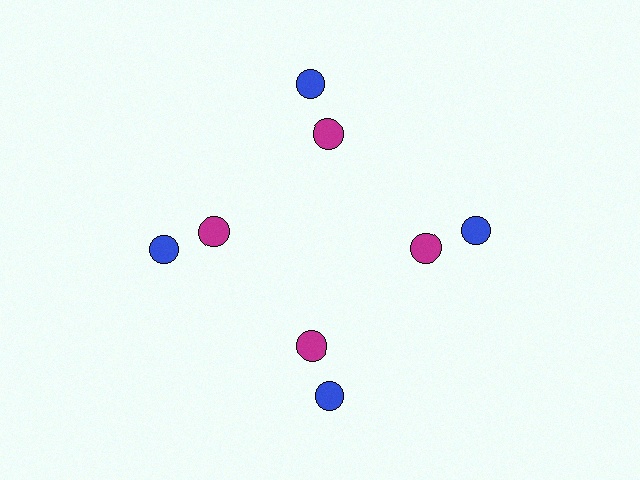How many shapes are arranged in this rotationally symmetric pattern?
There are 8 shapes, arranged in 4 groups of 2.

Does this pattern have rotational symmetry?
Yes, this pattern has 4-fold rotational symmetry. It looks the same after rotating 90 degrees around the center.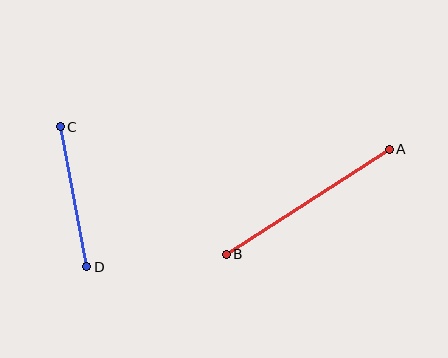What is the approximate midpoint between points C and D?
The midpoint is at approximately (73, 197) pixels.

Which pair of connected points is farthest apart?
Points A and B are farthest apart.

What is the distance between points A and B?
The distance is approximately 194 pixels.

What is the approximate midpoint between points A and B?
The midpoint is at approximately (308, 202) pixels.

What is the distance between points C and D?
The distance is approximately 142 pixels.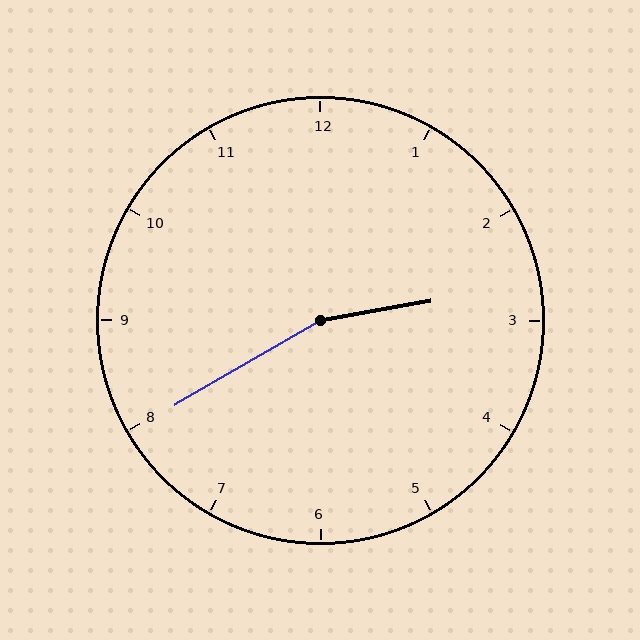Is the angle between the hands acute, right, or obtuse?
It is obtuse.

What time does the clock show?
2:40.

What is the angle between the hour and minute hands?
Approximately 160 degrees.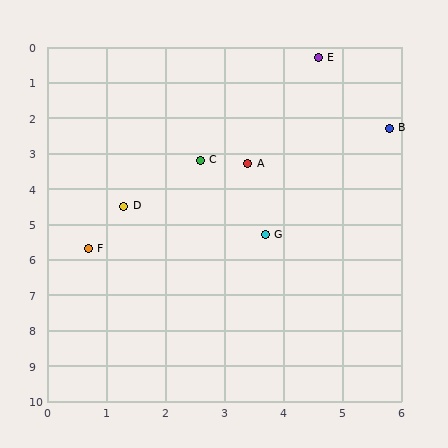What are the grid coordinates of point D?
Point D is at approximately (1.3, 4.5).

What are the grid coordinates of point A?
Point A is at approximately (3.4, 3.3).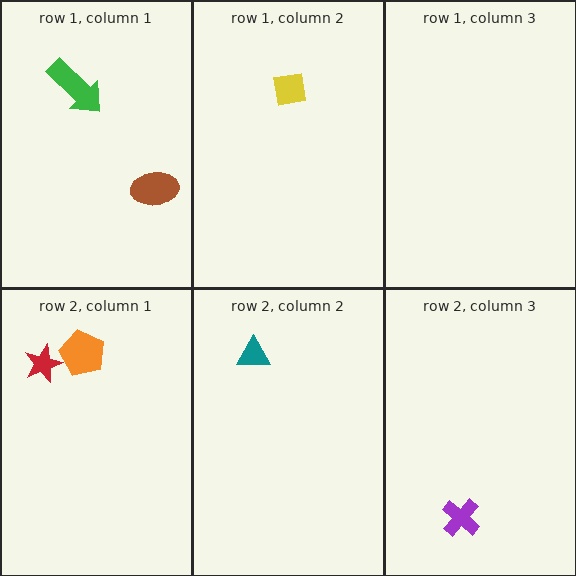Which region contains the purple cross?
The row 2, column 3 region.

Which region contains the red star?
The row 2, column 1 region.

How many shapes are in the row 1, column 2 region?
1.